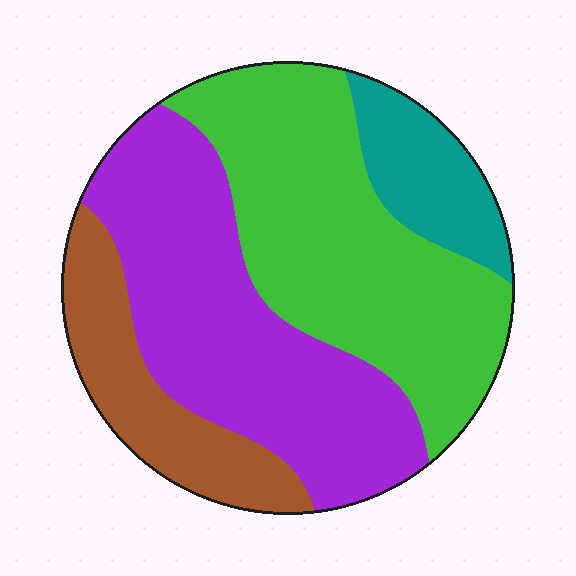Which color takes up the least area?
Teal, at roughly 10%.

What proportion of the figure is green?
Green takes up between a quarter and a half of the figure.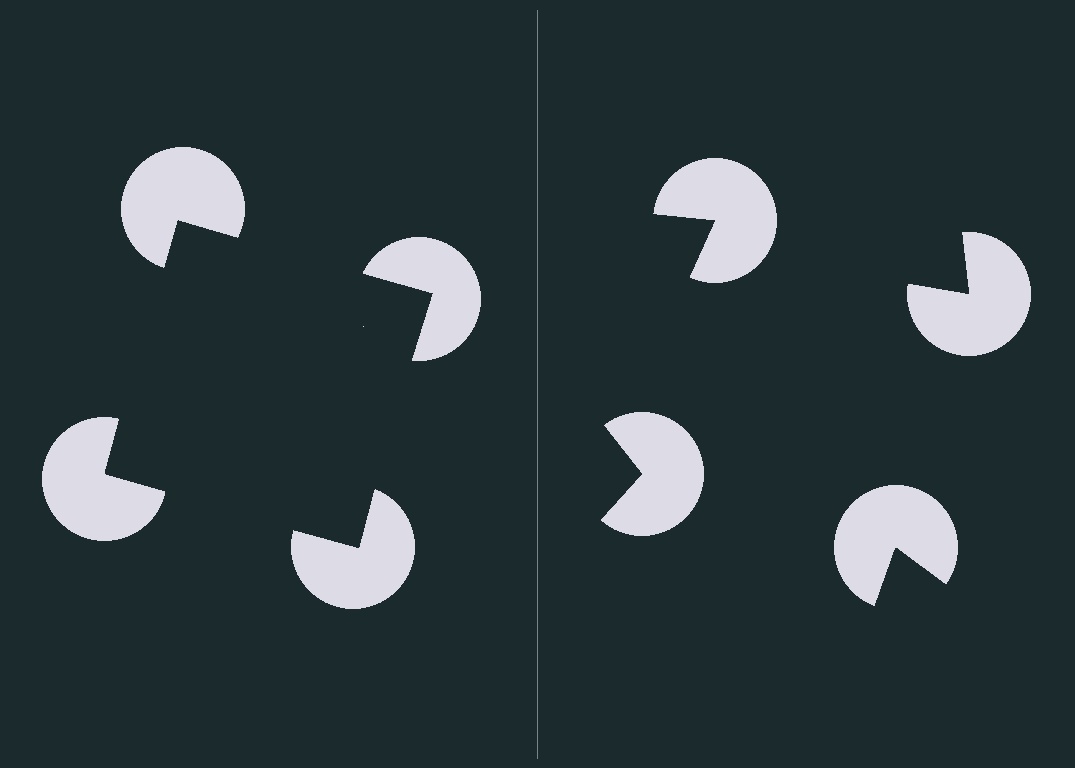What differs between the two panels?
The pac-man discs are positioned identically on both sides; only the wedge orientations differ. On the left they align to a square; on the right they are misaligned.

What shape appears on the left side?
An illusory square.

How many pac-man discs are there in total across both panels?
8 — 4 on each side.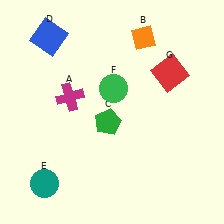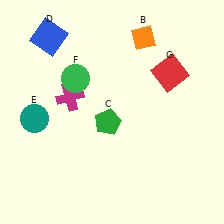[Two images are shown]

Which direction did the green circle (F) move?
The green circle (F) moved left.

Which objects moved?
The objects that moved are: the teal circle (E), the green circle (F).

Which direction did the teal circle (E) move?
The teal circle (E) moved up.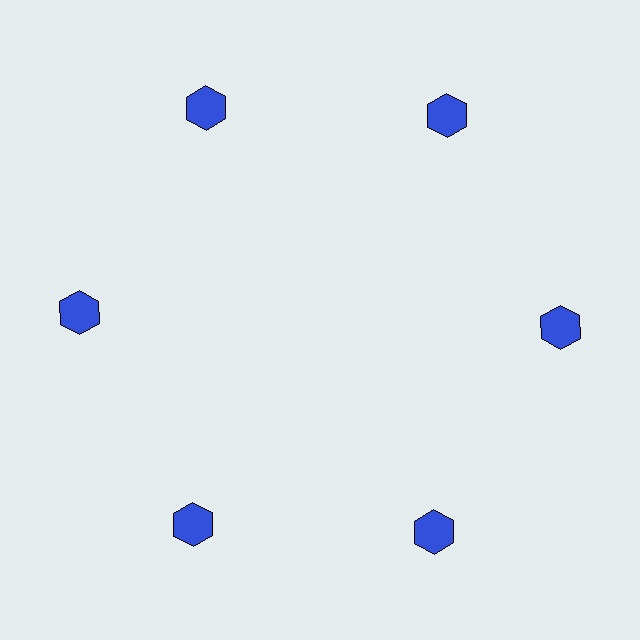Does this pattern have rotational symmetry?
Yes, this pattern has 6-fold rotational symmetry. It looks the same after rotating 60 degrees around the center.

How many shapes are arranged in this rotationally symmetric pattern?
There are 6 shapes, arranged in 6 groups of 1.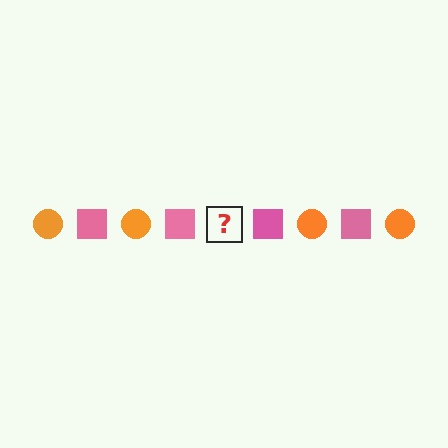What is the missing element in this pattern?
The missing element is an orange circle.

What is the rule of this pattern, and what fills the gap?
The rule is that the pattern alternates between orange circle and pink square. The gap should be filled with an orange circle.